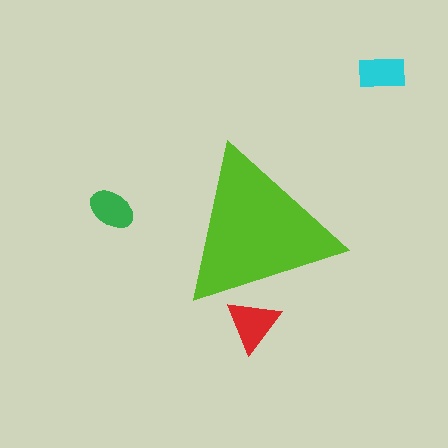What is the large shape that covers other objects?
A lime triangle.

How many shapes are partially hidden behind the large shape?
1 shape is partially hidden.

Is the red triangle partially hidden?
Yes, the red triangle is partially hidden behind the lime triangle.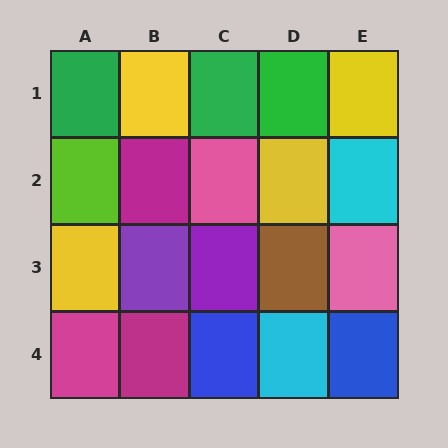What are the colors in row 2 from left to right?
Lime, magenta, pink, yellow, cyan.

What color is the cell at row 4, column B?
Magenta.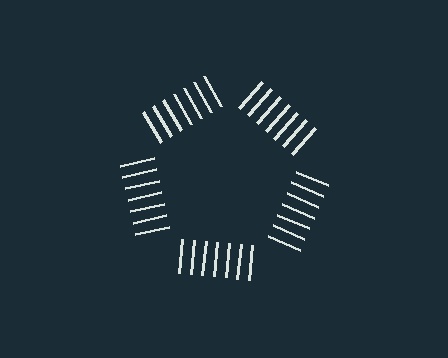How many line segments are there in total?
35 — 7 along each of the 5 edges.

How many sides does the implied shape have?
5 sides — the line-ends trace a pentagon.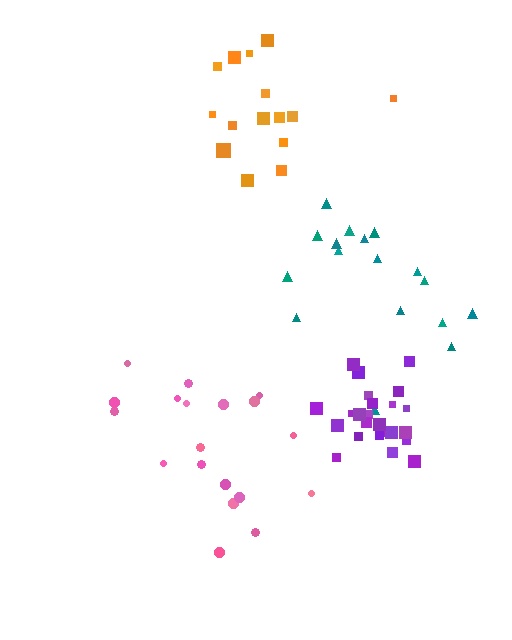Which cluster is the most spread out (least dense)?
Pink.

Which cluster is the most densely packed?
Purple.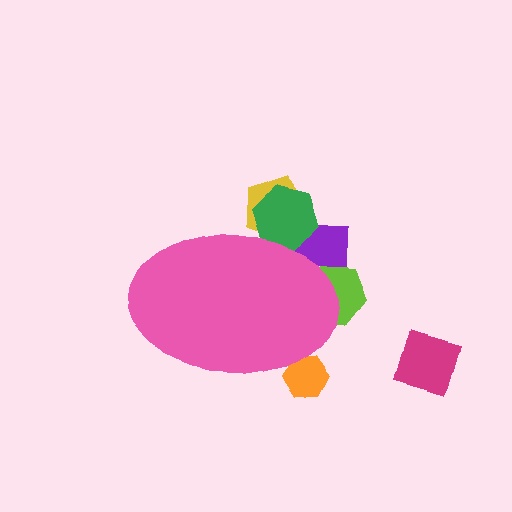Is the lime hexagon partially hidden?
Yes, the lime hexagon is partially hidden behind the pink ellipse.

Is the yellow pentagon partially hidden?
Yes, the yellow pentagon is partially hidden behind the pink ellipse.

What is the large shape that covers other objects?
A pink ellipse.